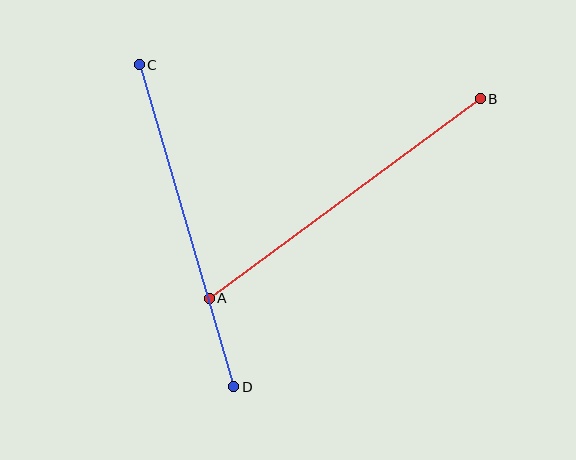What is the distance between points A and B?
The distance is approximately 337 pixels.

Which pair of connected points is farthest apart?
Points A and B are farthest apart.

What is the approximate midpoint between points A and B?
The midpoint is at approximately (345, 198) pixels.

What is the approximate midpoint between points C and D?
The midpoint is at approximately (186, 226) pixels.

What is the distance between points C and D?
The distance is approximately 336 pixels.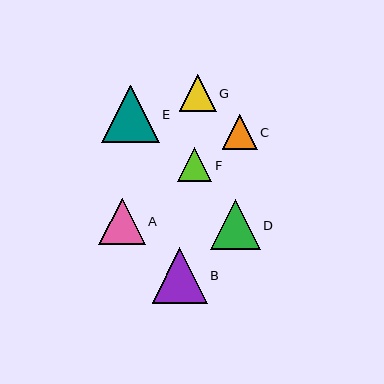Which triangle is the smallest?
Triangle F is the smallest with a size of approximately 34 pixels.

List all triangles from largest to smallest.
From largest to smallest: E, B, D, A, G, C, F.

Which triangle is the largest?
Triangle E is the largest with a size of approximately 58 pixels.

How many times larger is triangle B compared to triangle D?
Triangle B is approximately 1.1 times the size of triangle D.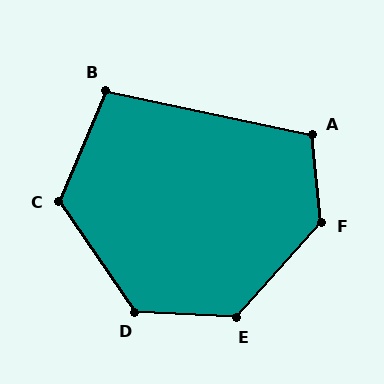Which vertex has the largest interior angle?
F, at approximately 132 degrees.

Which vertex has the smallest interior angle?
B, at approximately 101 degrees.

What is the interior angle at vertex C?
Approximately 123 degrees (obtuse).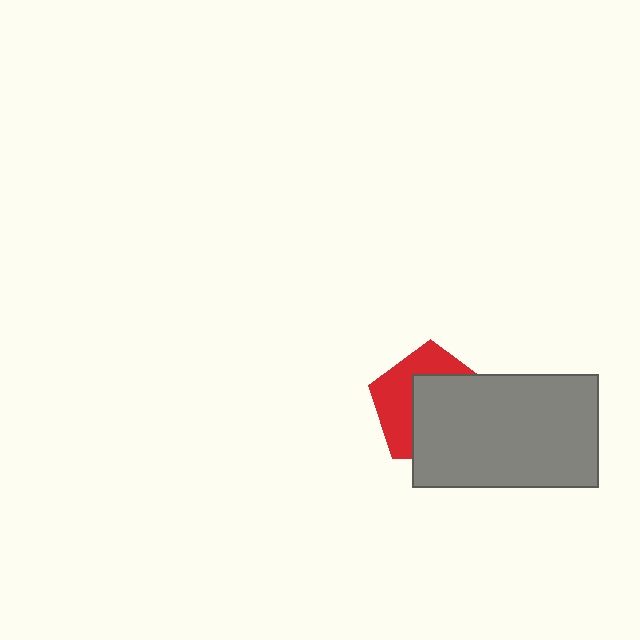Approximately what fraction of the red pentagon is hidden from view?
Roughly 58% of the red pentagon is hidden behind the gray rectangle.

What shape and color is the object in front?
The object in front is a gray rectangle.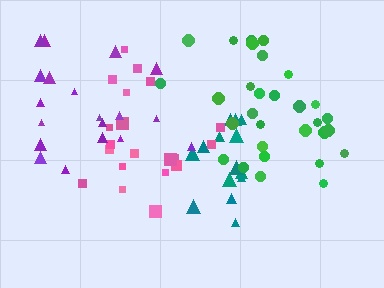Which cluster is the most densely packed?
Teal.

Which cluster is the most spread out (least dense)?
Purple.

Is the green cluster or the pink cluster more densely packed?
Pink.